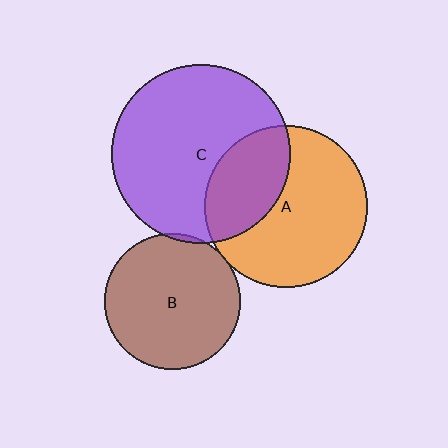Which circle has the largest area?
Circle C (purple).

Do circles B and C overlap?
Yes.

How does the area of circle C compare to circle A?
Approximately 1.2 times.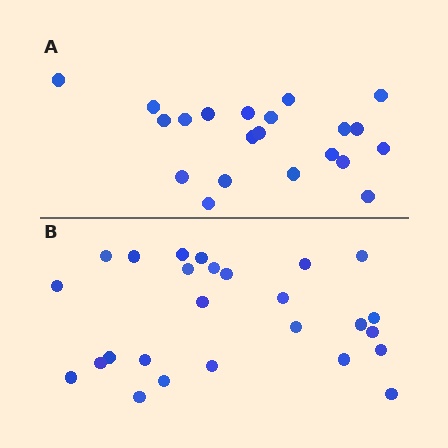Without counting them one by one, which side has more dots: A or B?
Region B (the bottom region) has more dots.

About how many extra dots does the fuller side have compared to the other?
Region B has about 5 more dots than region A.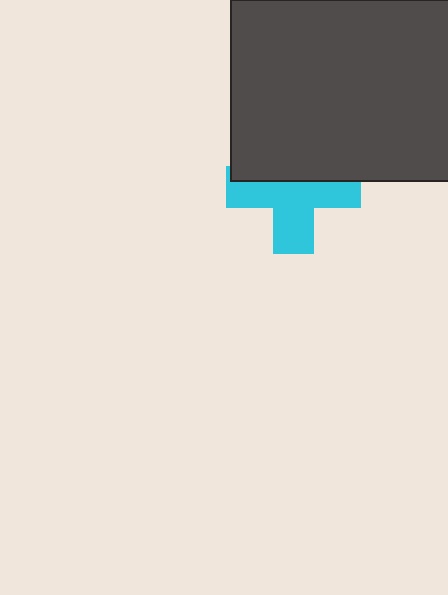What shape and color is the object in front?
The object in front is a dark gray rectangle.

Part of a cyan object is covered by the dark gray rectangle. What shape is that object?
It is a cross.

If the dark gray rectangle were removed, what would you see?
You would see the complete cyan cross.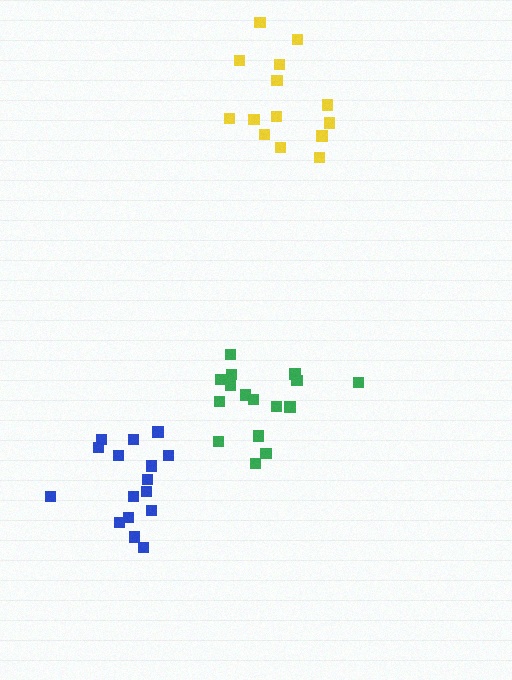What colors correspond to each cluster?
The clusters are colored: yellow, blue, green.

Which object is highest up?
The yellow cluster is topmost.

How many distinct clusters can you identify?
There are 3 distinct clusters.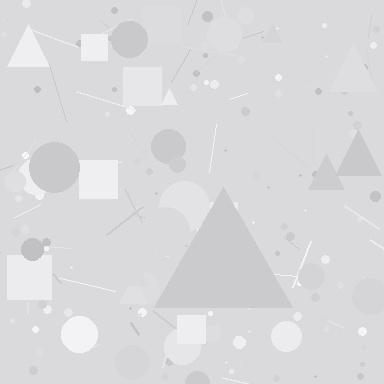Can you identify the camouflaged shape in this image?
The camouflaged shape is a triangle.